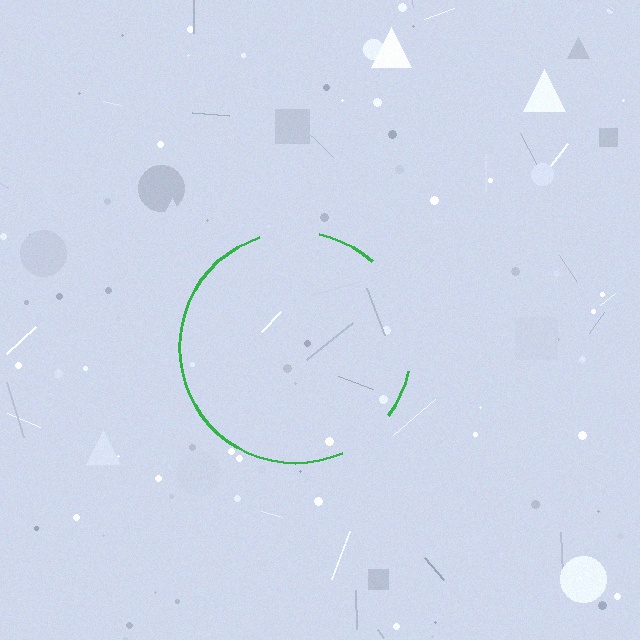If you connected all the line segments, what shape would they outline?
They would outline a circle.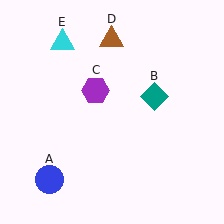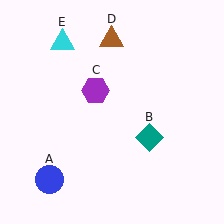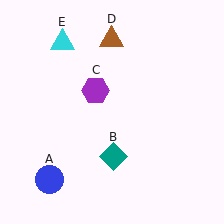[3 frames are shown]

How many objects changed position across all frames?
1 object changed position: teal diamond (object B).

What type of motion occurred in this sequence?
The teal diamond (object B) rotated clockwise around the center of the scene.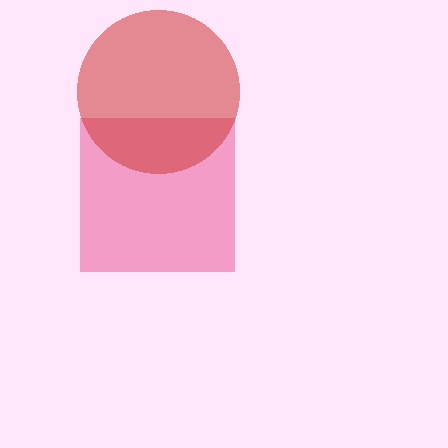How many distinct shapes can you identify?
There are 2 distinct shapes: a pink square, a red circle.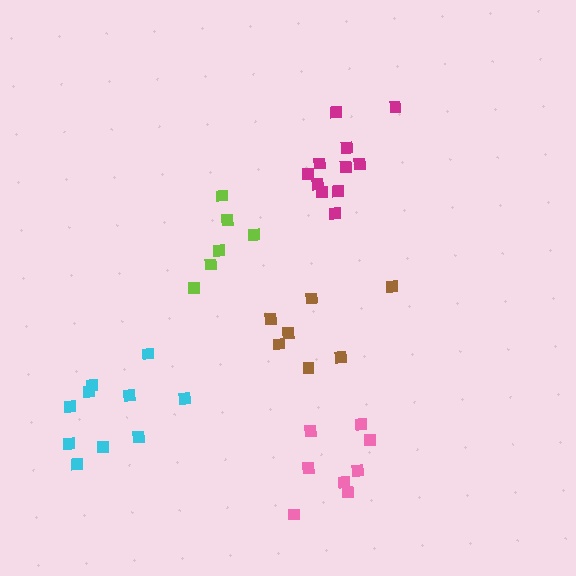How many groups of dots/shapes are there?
There are 5 groups.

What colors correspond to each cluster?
The clusters are colored: lime, cyan, magenta, brown, pink.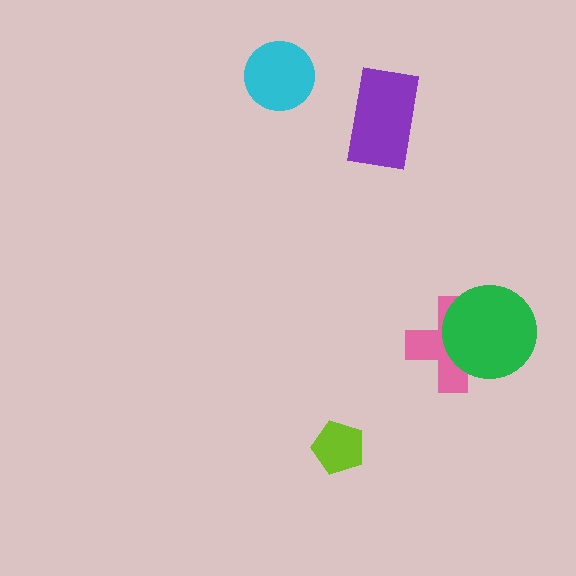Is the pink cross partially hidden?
Yes, it is partially covered by another shape.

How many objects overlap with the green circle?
1 object overlaps with the green circle.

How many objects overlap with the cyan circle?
0 objects overlap with the cyan circle.